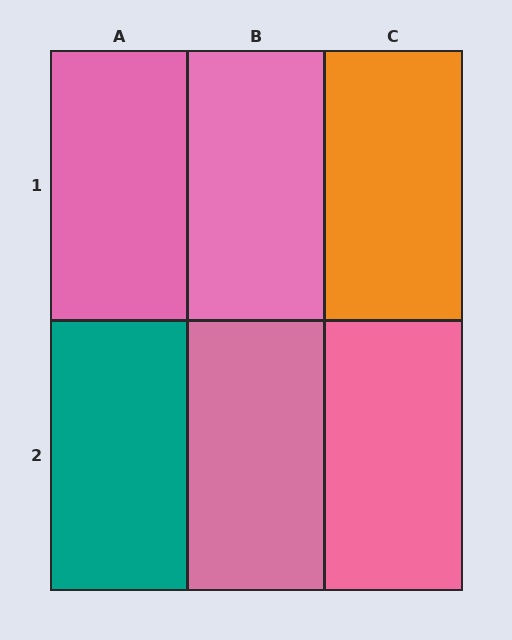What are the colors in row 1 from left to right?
Pink, pink, orange.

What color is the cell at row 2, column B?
Pink.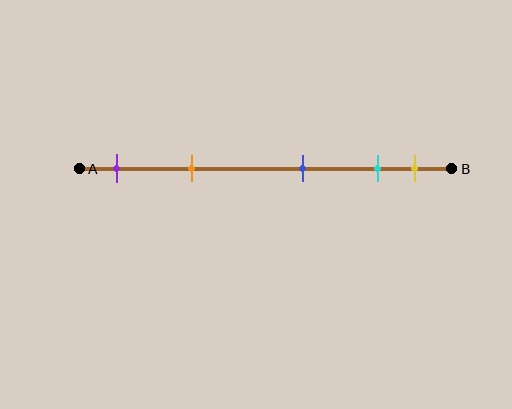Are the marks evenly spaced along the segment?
No, the marks are not evenly spaced.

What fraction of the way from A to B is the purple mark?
The purple mark is approximately 10% (0.1) of the way from A to B.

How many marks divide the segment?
There are 5 marks dividing the segment.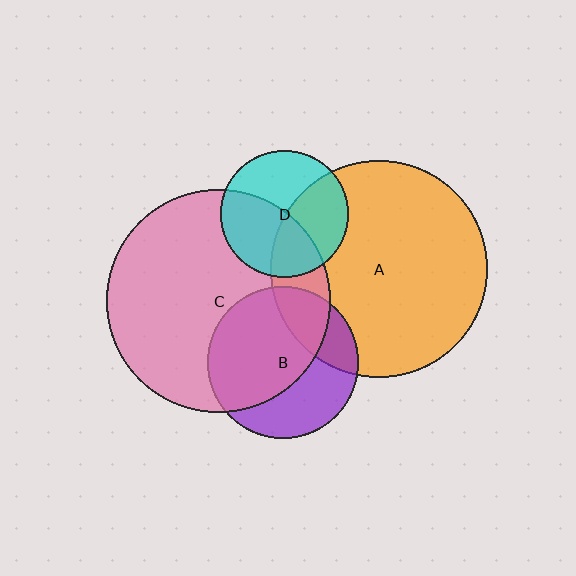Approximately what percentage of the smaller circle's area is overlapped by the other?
Approximately 25%.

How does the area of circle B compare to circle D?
Approximately 1.4 times.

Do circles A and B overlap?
Yes.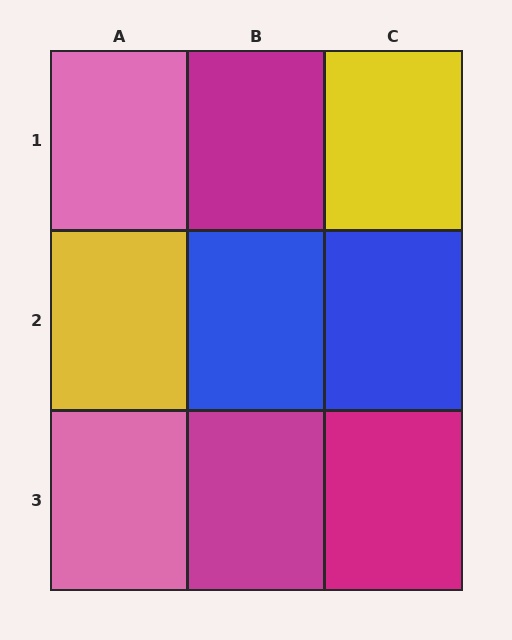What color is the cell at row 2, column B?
Blue.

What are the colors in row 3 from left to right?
Pink, magenta, magenta.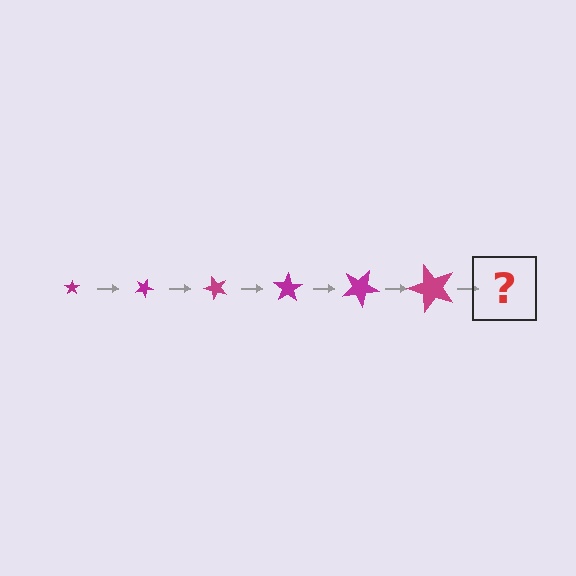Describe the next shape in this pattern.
It should be a star, larger than the previous one and rotated 150 degrees from the start.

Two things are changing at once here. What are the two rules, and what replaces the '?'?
The two rules are that the star grows larger each step and it rotates 25 degrees each step. The '?' should be a star, larger than the previous one and rotated 150 degrees from the start.